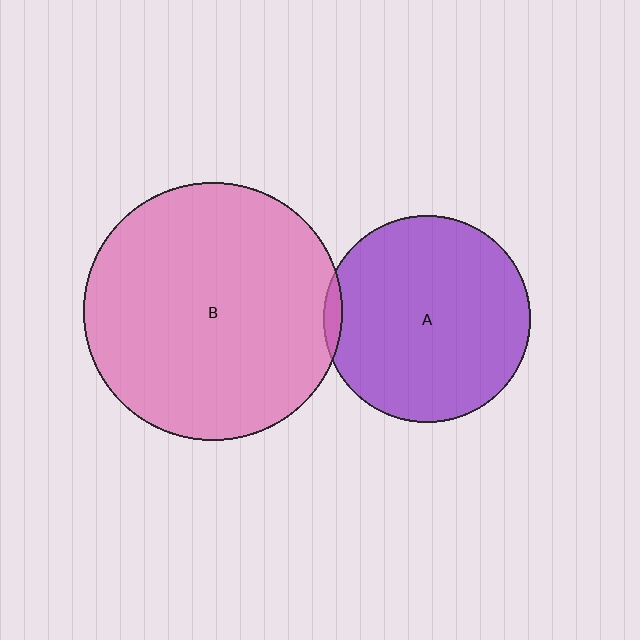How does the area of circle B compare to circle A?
Approximately 1.6 times.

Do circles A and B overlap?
Yes.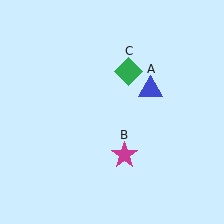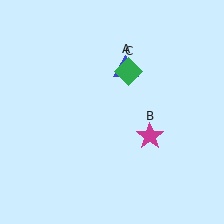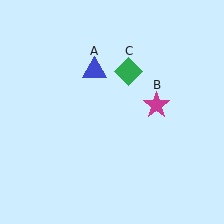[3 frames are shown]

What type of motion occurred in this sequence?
The blue triangle (object A), magenta star (object B) rotated counterclockwise around the center of the scene.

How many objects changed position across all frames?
2 objects changed position: blue triangle (object A), magenta star (object B).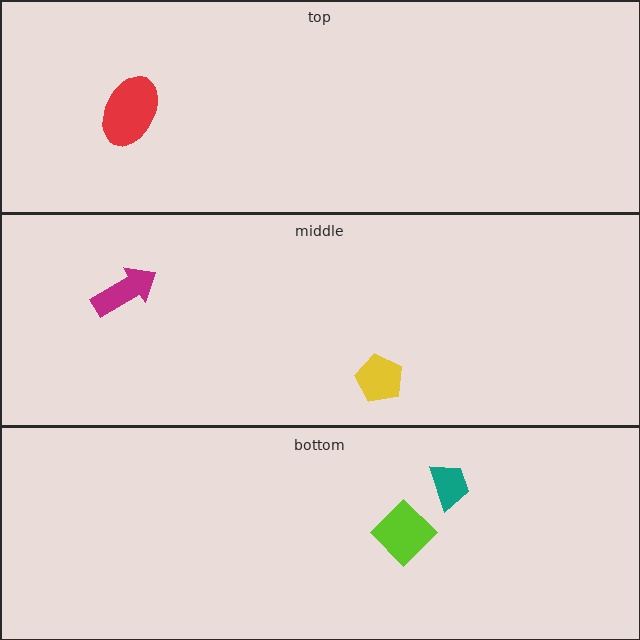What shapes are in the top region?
The red ellipse.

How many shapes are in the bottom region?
2.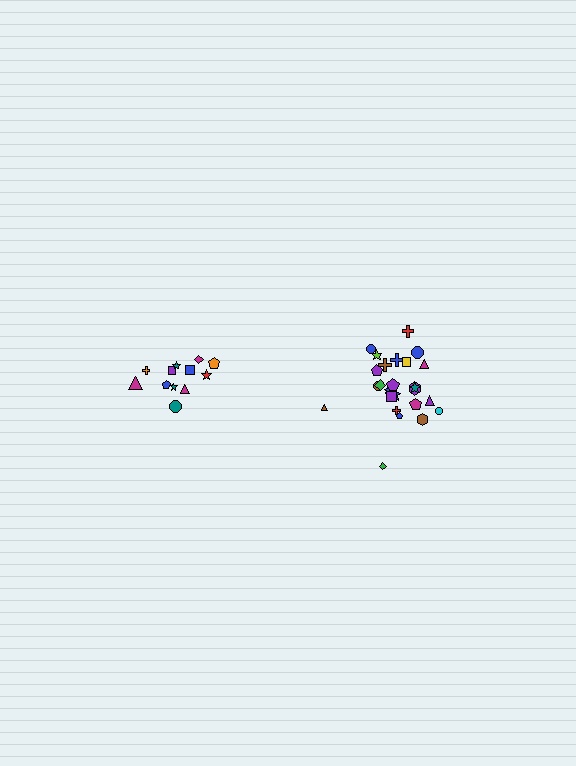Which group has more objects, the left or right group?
The right group.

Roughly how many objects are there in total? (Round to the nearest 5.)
Roughly 35 objects in total.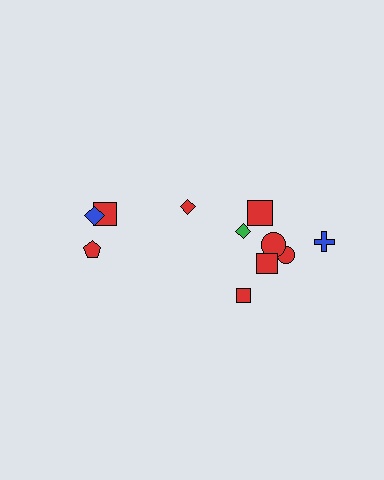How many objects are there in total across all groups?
There are 11 objects.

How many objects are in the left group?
There are 4 objects.